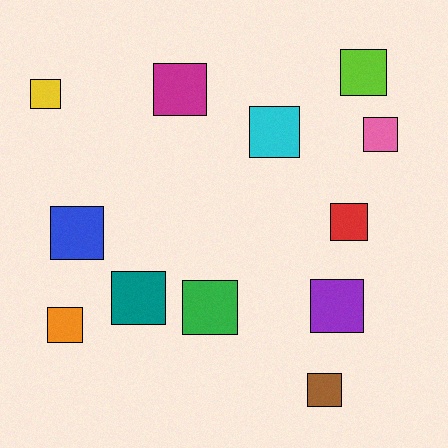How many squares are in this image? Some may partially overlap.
There are 12 squares.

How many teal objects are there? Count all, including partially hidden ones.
There is 1 teal object.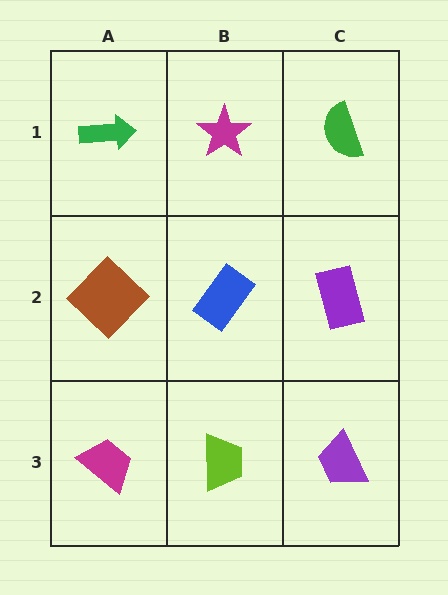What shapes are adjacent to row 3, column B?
A blue rectangle (row 2, column B), a magenta trapezoid (row 3, column A), a purple trapezoid (row 3, column C).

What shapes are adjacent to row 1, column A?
A brown diamond (row 2, column A), a magenta star (row 1, column B).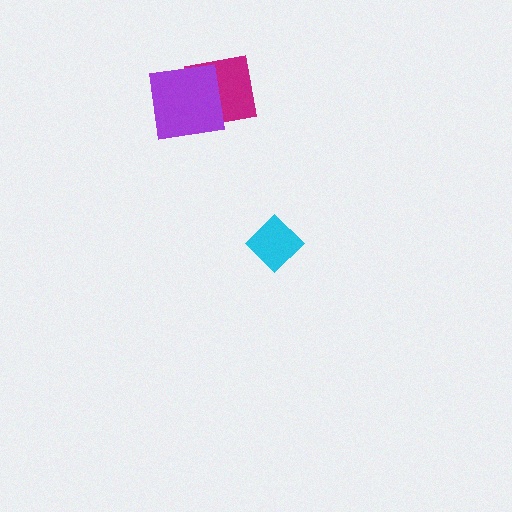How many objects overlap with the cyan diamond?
0 objects overlap with the cyan diamond.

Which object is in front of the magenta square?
The purple square is in front of the magenta square.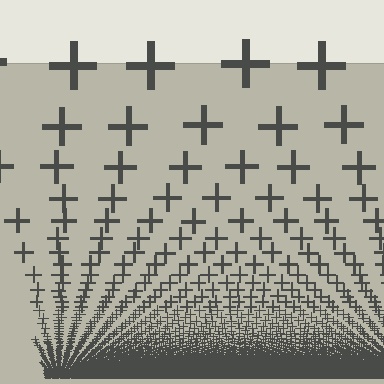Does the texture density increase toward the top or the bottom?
Density increases toward the bottom.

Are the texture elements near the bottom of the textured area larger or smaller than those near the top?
Smaller. The gradient is inverted — elements near the bottom are smaller and denser.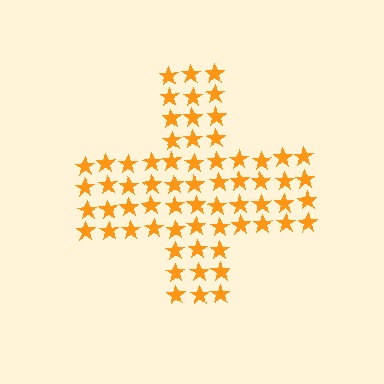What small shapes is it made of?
It is made of small stars.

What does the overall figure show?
The overall figure shows a cross.